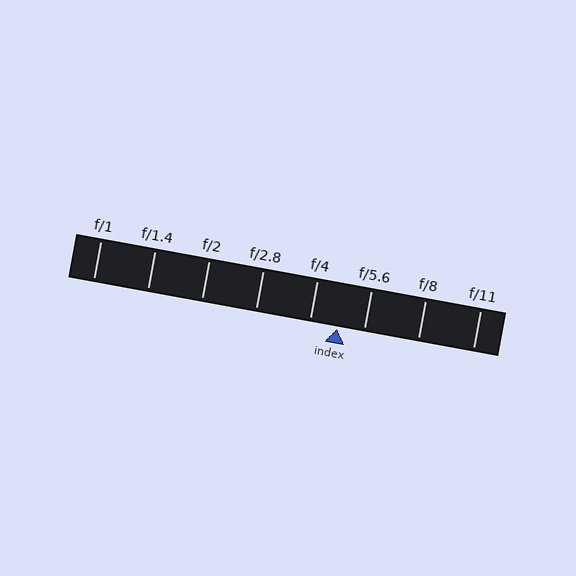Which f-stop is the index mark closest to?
The index mark is closest to f/5.6.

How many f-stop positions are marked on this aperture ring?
There are 8 f-stop positions marked.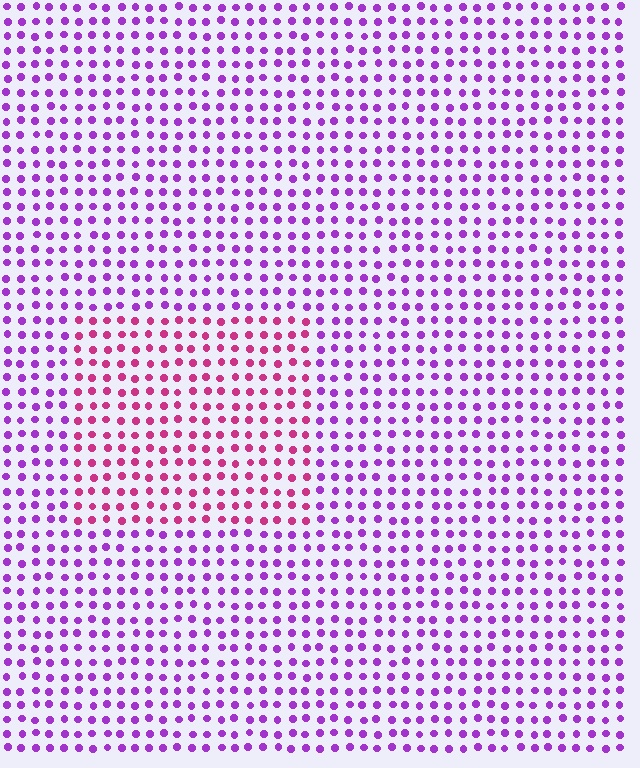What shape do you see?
I see a rectangle.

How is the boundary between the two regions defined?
The boundary is defined purely by a slight shift in hue (about 43 degrees). Spacing, size, and orientation are identical on both sides.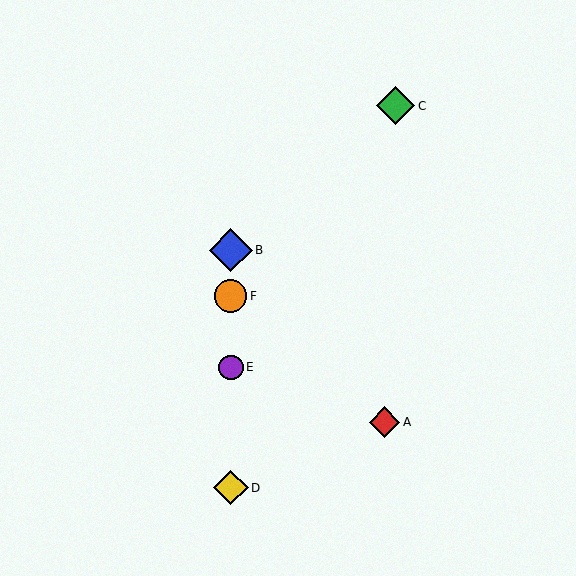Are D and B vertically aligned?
Yes, both are at x≈231.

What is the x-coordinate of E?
Object E is at x≈231.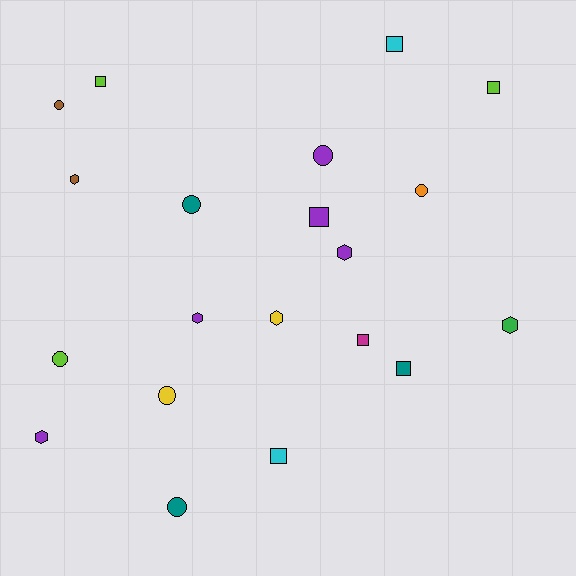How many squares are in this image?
There are 7 squares.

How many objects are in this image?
There are 20 objects.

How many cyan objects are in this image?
There are 2 cyan objects.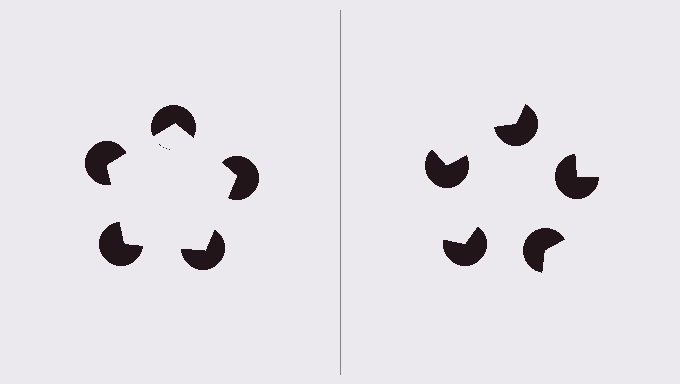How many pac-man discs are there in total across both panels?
10 — 5 on each side.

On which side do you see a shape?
An illusory pentagon appears on the left side. On the right side the wedge cuts are rotated, so no coherent shape forms.